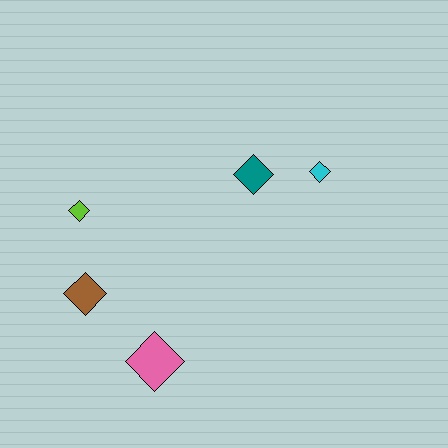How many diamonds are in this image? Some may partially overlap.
There are 5 diamonds.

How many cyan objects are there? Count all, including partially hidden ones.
There is 1 cyan object.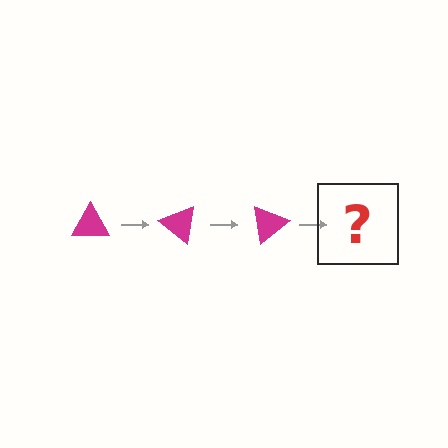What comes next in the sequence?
The next element should be a magenta triangle rotated 120 degrees.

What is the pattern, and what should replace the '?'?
The pattern is that the triangle rotates 40 degrees each step. The '?' should be a magenta triangle rotated 120 degrees.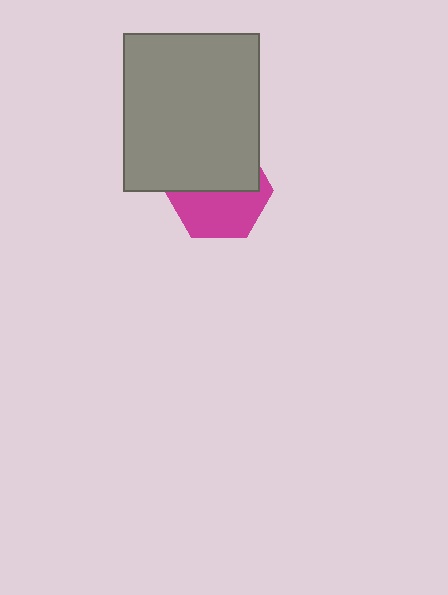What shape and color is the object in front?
The object in front is a gray rectangle.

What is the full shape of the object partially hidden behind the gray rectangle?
The partially hidden object is a magenta hexagon.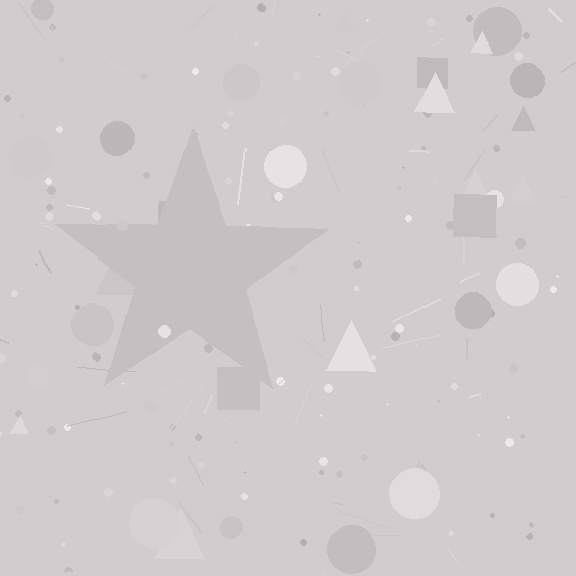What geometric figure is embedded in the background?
A star is embedded in the background.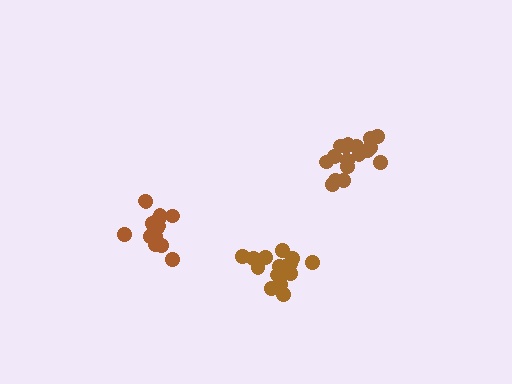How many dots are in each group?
Group 1: 17 dots, Group 2: 17 dots, Group 3: 17 dots (51 total).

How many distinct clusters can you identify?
There are 3 distinct clusters.